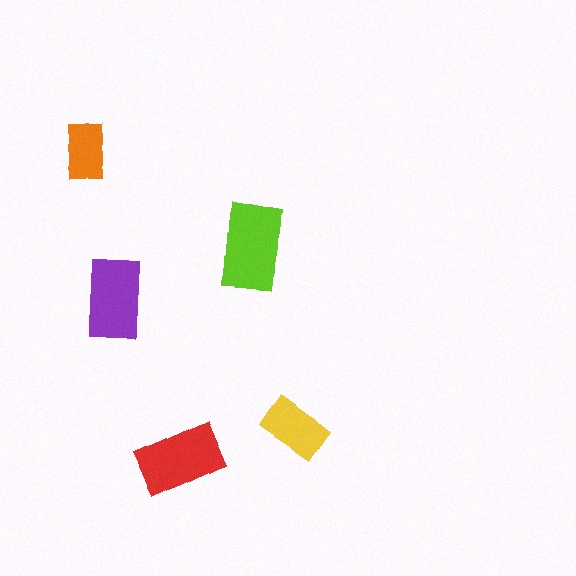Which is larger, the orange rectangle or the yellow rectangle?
The yellow one.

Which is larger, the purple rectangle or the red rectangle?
The red one.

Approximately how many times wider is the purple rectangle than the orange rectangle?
About 1.5 times wider.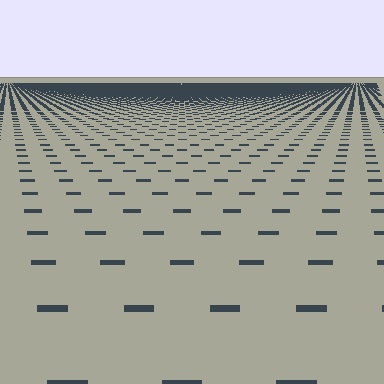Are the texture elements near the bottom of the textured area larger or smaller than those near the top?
Larger. Near the bottom, elements are closer to the viewer and appear at a bigger on-screen size.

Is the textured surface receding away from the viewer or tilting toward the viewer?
The surface is receding away from the viewer. Texture elements get smaller and denser toward the top.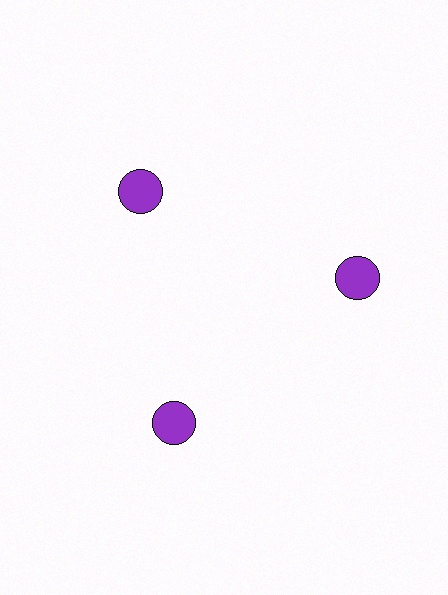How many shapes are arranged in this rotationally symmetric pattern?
There are 3 shapes, arranged in 3 groups of 1.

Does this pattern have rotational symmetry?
Yes, this pattern has 3-fold rotational symmetry. It looks the same after rotating 120 degrees around the center.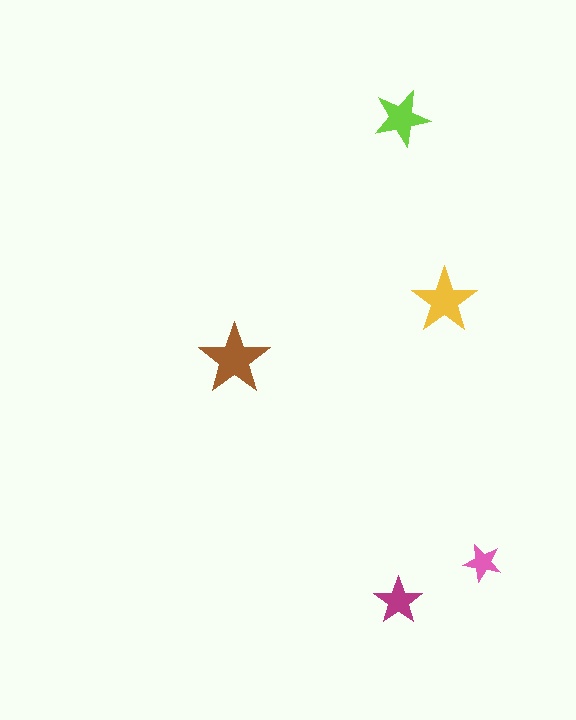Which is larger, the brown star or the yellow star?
The brown one.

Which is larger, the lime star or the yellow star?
The yellow one.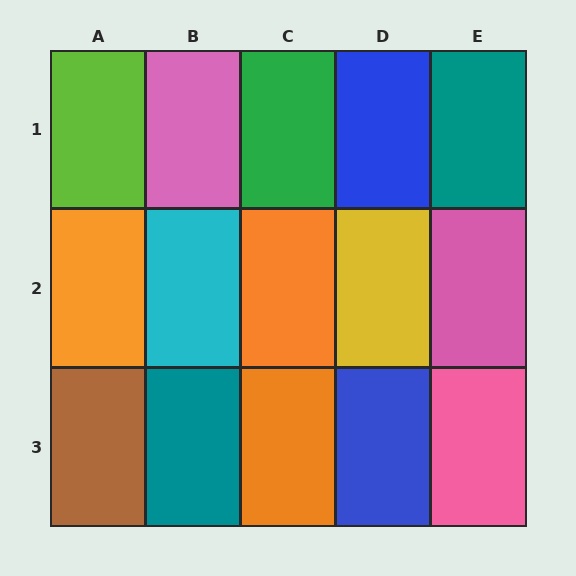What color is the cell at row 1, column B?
Pink.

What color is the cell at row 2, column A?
Orange.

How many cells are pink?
3 cells are pink.